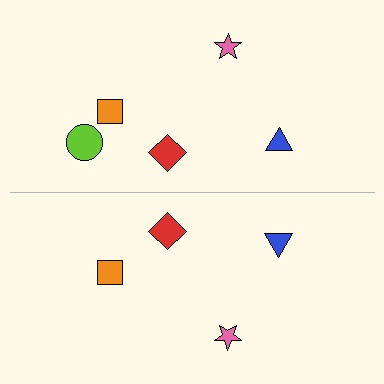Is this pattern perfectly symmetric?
No, the pattern is not perfectly symmetric. A lime circle is missing from the bottom side.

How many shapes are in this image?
There are 9 shapes in this image.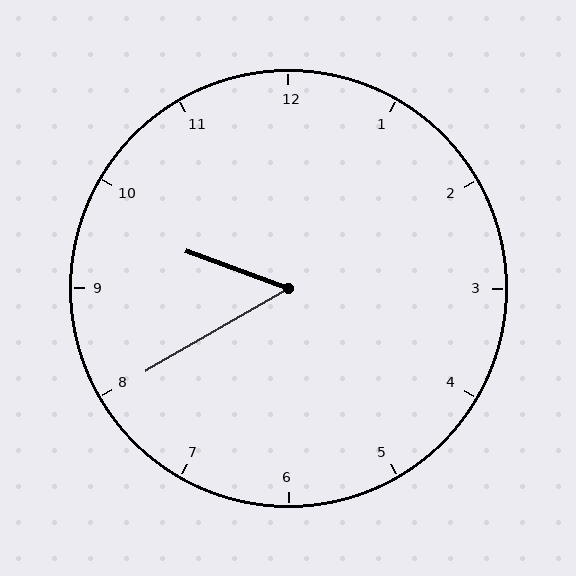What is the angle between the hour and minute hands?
Approximately 50 degrees.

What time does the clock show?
9:40.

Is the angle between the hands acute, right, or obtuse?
It is acute.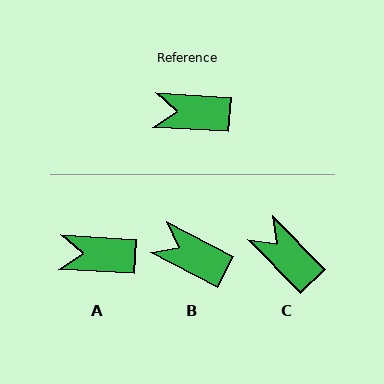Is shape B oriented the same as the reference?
No, it is off by about 24 degrees.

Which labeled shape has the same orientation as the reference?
A.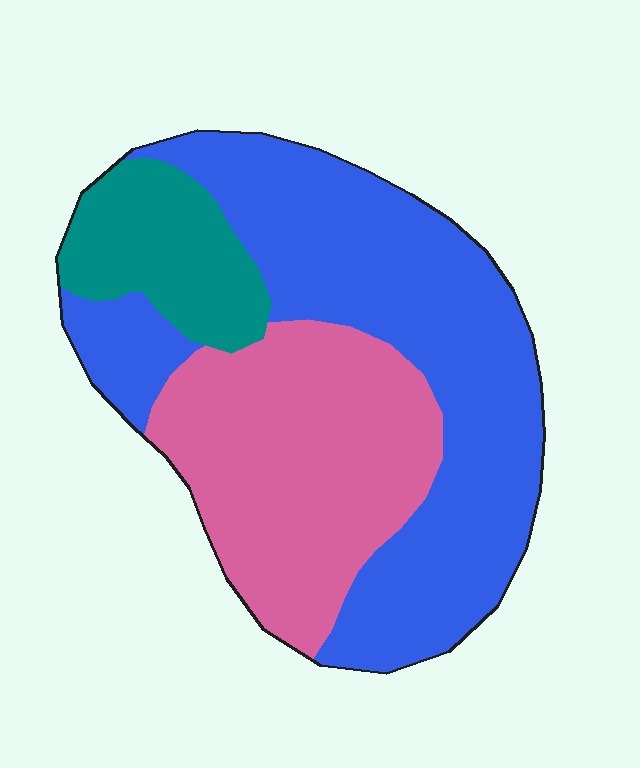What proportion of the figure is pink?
Pink takes up about one third (1/3) of the figure.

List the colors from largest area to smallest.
From largest to smallest: blue, pink, teal.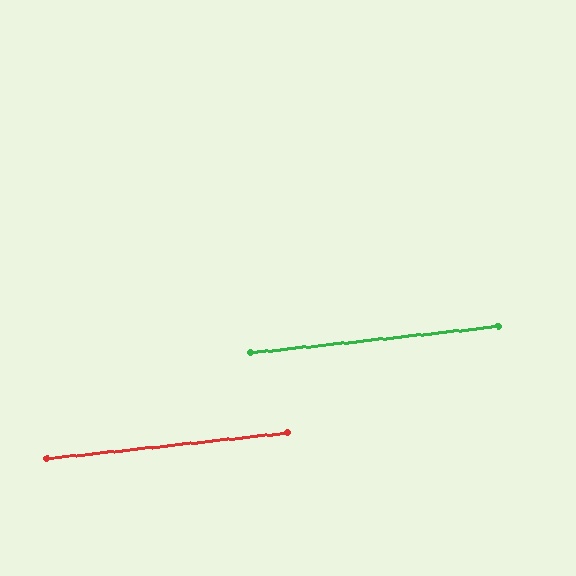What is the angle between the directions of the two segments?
Approximately 0 degrees.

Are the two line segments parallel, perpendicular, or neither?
Parallel — their directions differ by only 0.1°.